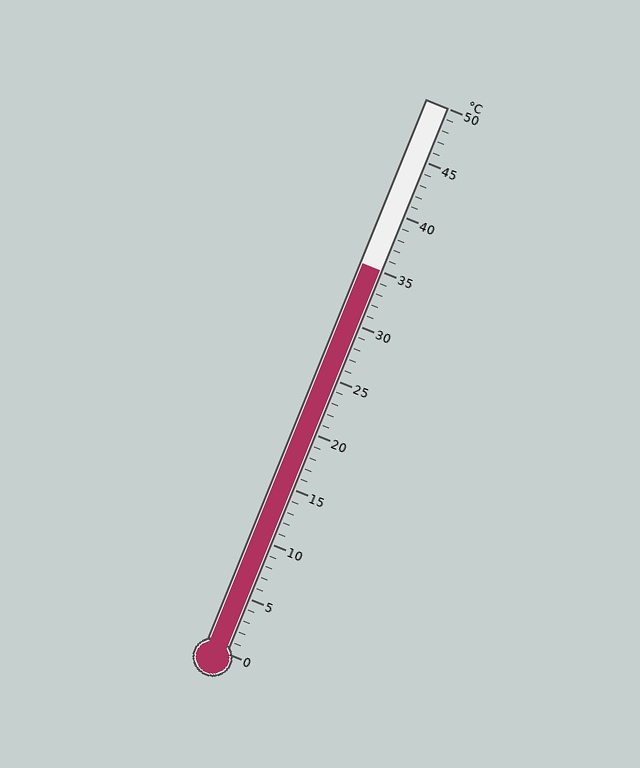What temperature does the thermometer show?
The thermometer shows approximately 35°C.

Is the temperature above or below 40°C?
The temperature is below 40°C.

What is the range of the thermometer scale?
The thermometer scale ranges from 0°C to 50°C.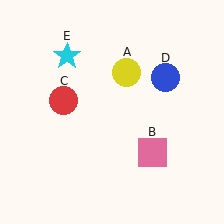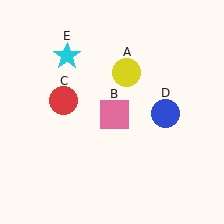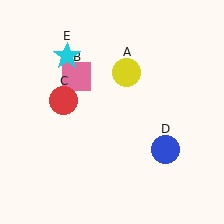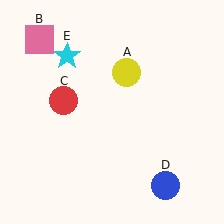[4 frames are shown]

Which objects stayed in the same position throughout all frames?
Yellow circle (object A) and red circle (object C) and cyan star (object E) remained stationary.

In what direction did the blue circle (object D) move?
The blue circle (object D) moved down.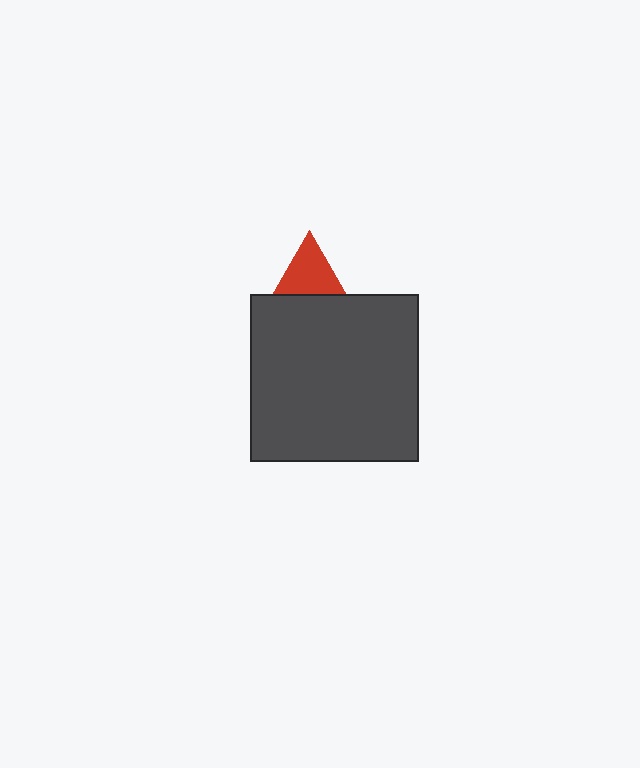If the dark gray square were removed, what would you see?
You would see the complete red triangle.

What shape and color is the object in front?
The object in front is a dark gray square.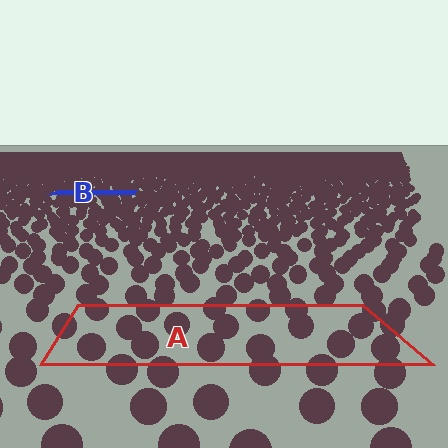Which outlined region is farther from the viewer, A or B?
Region B is farther from the viewer — the texture elements inside it appear smaller and more densely packed.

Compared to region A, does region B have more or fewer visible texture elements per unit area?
Region B has more texture elements per unit area — they are packed more densely because it is farther away.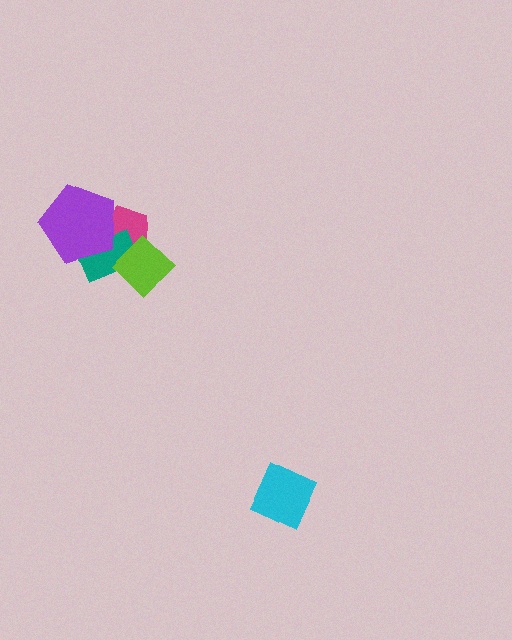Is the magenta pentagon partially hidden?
Yes, it is partially covered by another shape.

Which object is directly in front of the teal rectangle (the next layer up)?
The lime diamond is directly in front of the teal rectangle.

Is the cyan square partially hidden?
No, no other shape covers it.